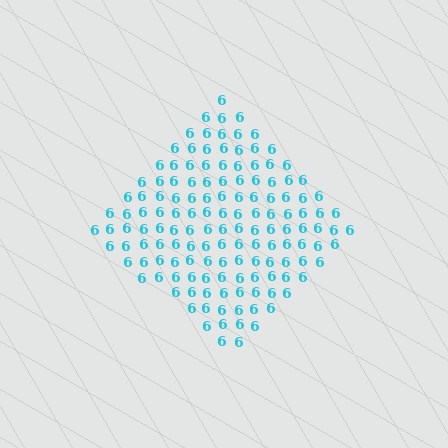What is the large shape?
The large shape is a diamond.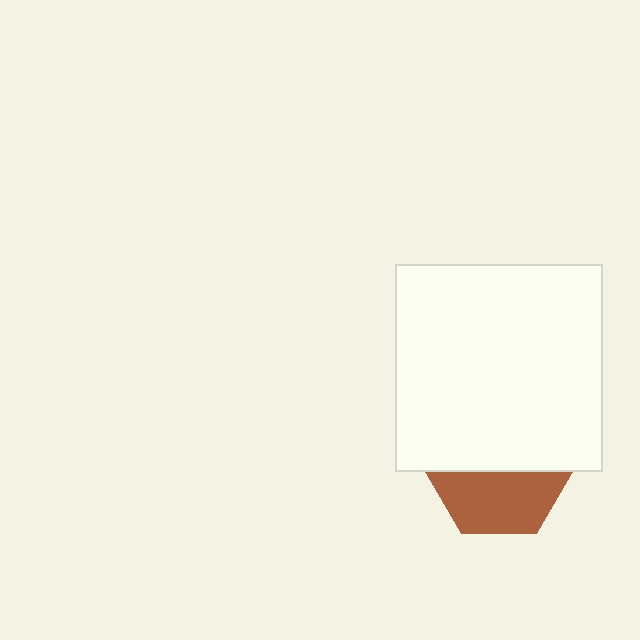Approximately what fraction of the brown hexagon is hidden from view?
Roughly 54% of the brown hexagon is hidden behind the white square.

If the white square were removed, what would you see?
You would see the complete brown hexagon.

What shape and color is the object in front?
The object in front is a white square.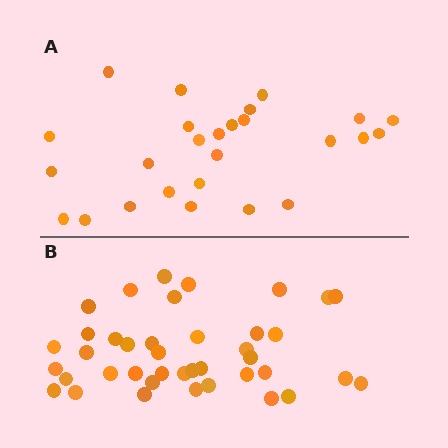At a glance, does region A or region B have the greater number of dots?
Region B (the bottom region) has more dots.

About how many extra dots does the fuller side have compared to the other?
Region B has approximately 15 more dots than region A.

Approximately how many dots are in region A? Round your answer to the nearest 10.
About 30 dots. (The exact count is 26, which rounds to 30.)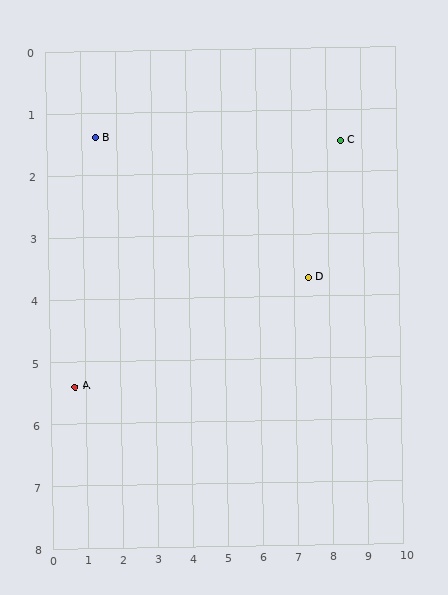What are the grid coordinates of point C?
Point C is at approximately (8.4, 1.5).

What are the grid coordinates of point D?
Point D is at approximately (7.4, 3.7).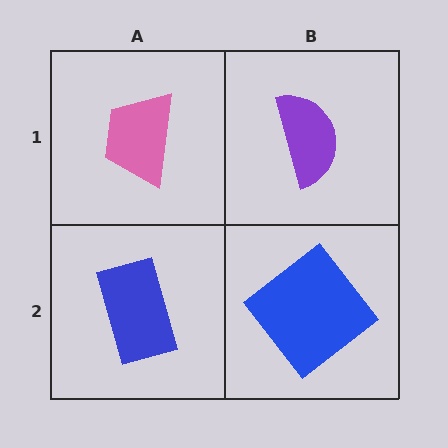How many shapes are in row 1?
2 shapes.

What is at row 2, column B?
A blue diamond.